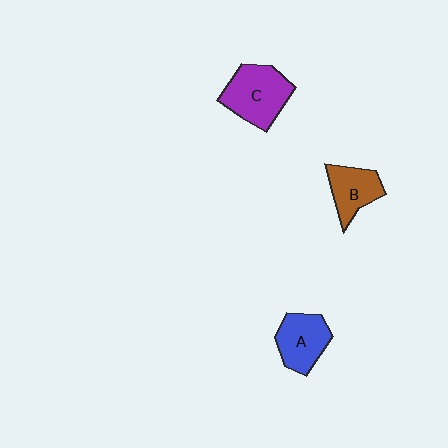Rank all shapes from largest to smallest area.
From largest to smallest: C (purple), A (blue), B (brown).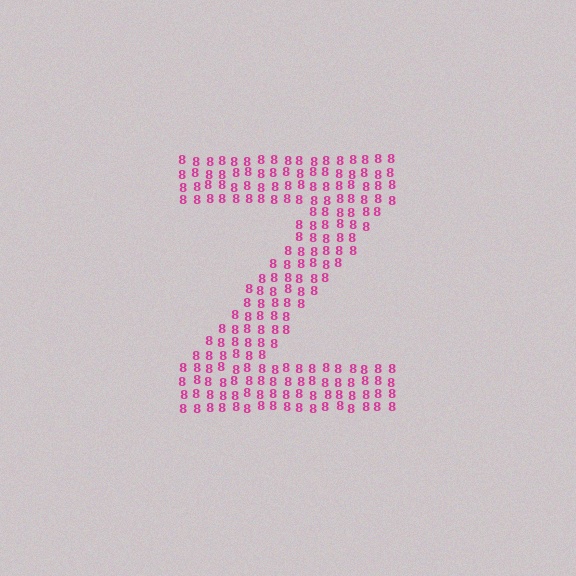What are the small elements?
The small elements are digit 8's.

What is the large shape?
The large shape is the letter Z.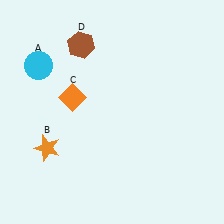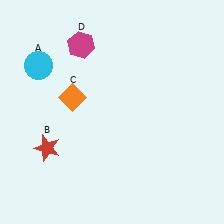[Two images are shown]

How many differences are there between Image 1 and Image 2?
There are 2 differences between the two images.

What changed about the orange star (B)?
In Image 1, B is orange. In Image 2, it changed to red.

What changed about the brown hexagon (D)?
In Image 1, D is brown. In Image 2, it changed to magenta.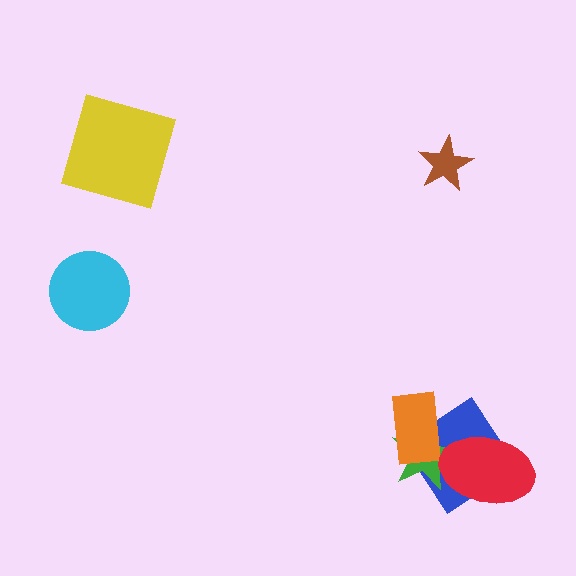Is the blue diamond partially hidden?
Yes, it is partially covered by another shape.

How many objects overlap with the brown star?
0 objects overlap with the brown star.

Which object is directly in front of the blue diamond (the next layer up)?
The green star is directly in front of the blue diamond.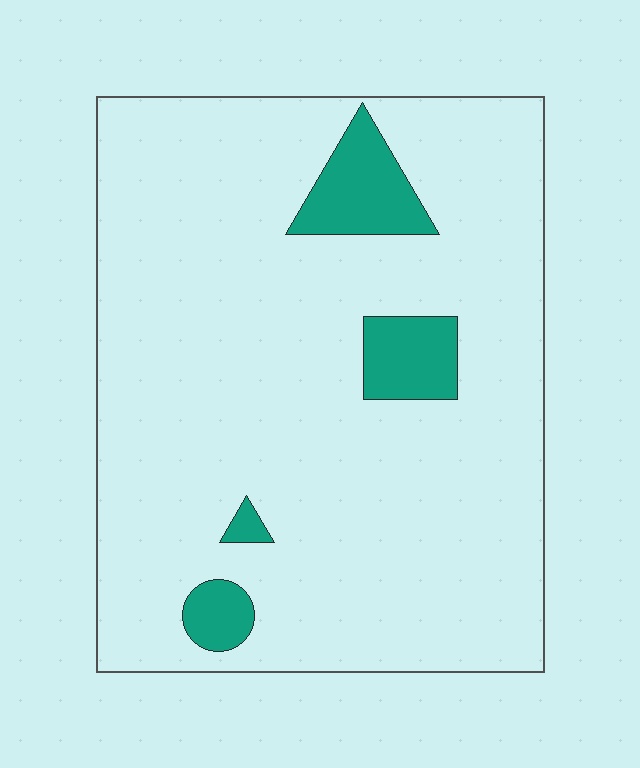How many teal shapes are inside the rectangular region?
4.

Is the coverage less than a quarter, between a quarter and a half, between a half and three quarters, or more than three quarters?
Less than a quarter.